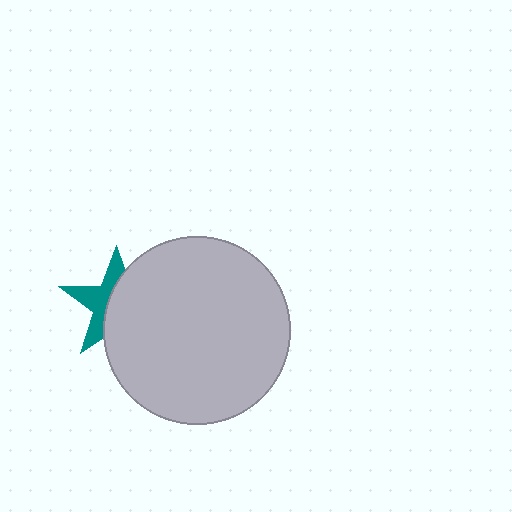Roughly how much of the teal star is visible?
A small part of it is visible (roughly 44%).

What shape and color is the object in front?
The object in front is a light gray circle.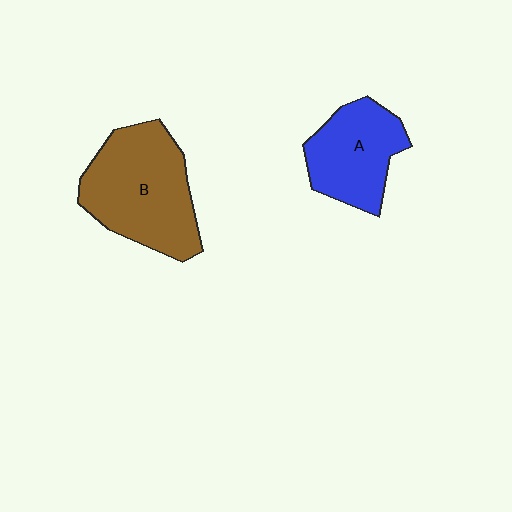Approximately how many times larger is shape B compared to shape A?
Approximately 1.4 times.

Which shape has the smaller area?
Shape A (blue).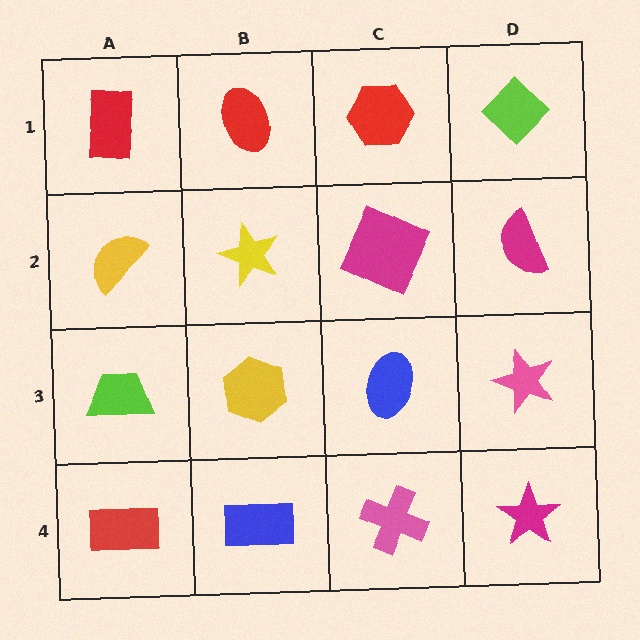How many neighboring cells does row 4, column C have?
3.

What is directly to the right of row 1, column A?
A red ellipse.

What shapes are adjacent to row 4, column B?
A yellow hexagon (row 3, column B), a red rectangle (row 4, column A), a pink cross (row 4, column C).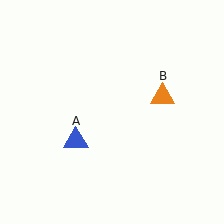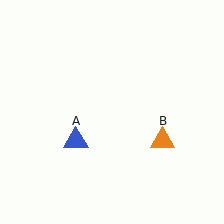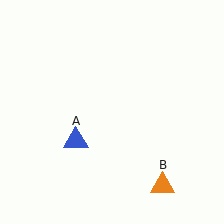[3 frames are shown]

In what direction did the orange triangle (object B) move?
The orange triangle (object B) moved down.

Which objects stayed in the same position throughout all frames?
Blue triangle (object A) remained stationary.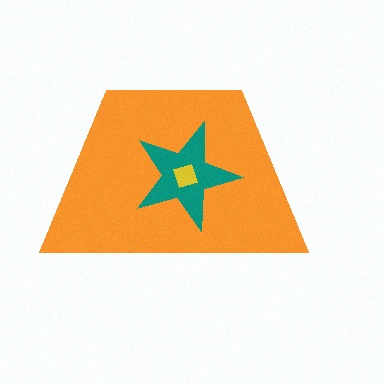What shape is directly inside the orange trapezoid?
The teal star.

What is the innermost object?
The yellow square.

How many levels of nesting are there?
3.